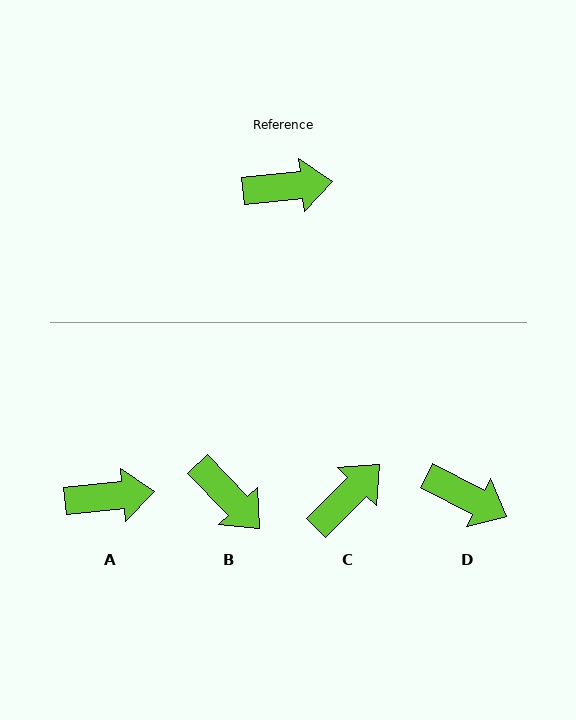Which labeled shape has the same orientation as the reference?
A.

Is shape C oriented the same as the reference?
No, it is off by about 39 degrees.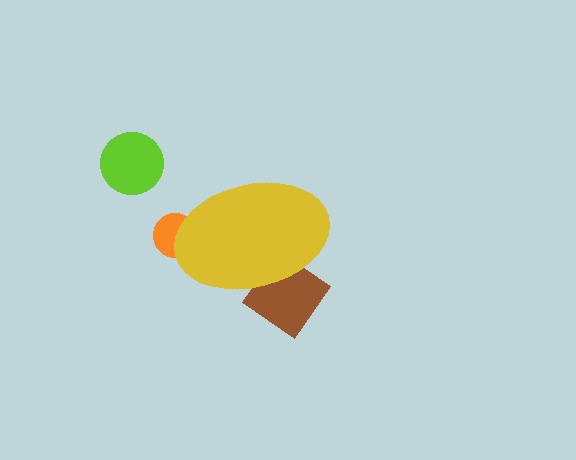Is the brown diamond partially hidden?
Yes, the brown diamond is partially hidden behind the yellow ellipse.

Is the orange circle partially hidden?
Yes, the orange circle is partially hidden behind the yellow ellipse.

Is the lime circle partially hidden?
No, the lime circle is fully visible.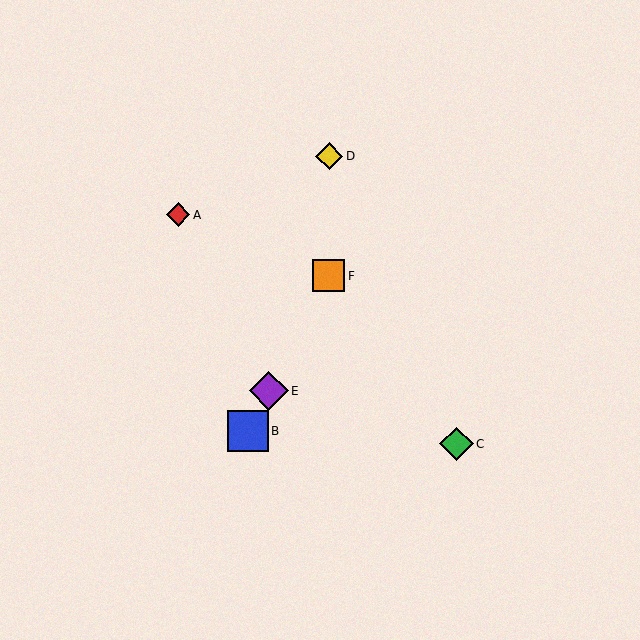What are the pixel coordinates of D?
Object D is at (329, 156).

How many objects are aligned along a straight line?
3 objects (B, E, F) are aligned along a straight line.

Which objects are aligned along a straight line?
Objects B, E, F are aligned along a straight line.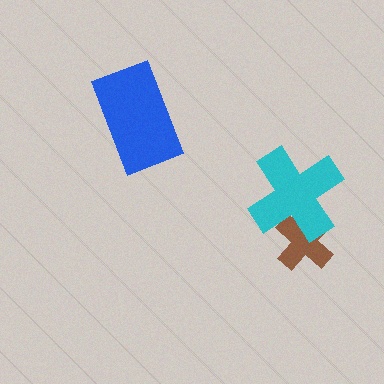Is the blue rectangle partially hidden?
No, no other shape covers it.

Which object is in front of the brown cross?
The cyan cross is in front of the brown cross.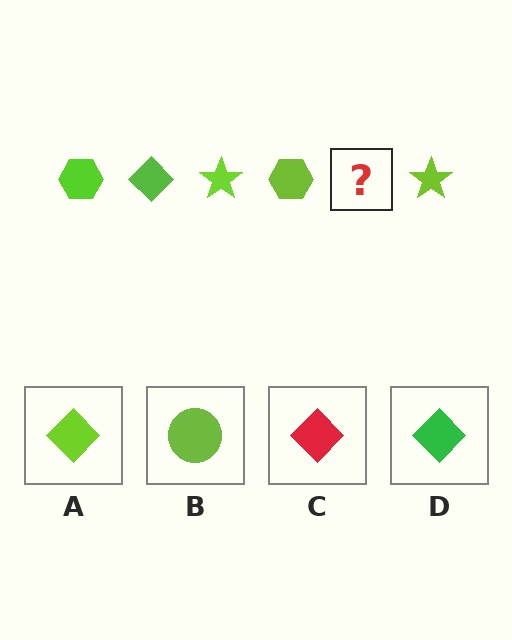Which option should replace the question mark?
Option A.